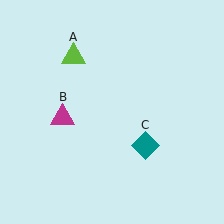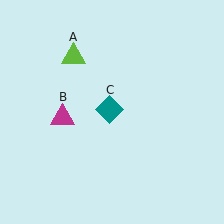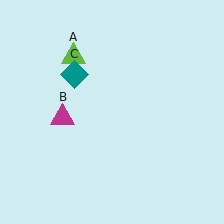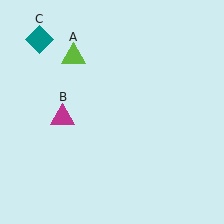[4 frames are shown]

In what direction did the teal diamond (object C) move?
The teal diamond (object C) moved up and to the left.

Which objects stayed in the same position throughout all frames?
Lime triangle (object A) and magenta triangle (object B) remained stationary.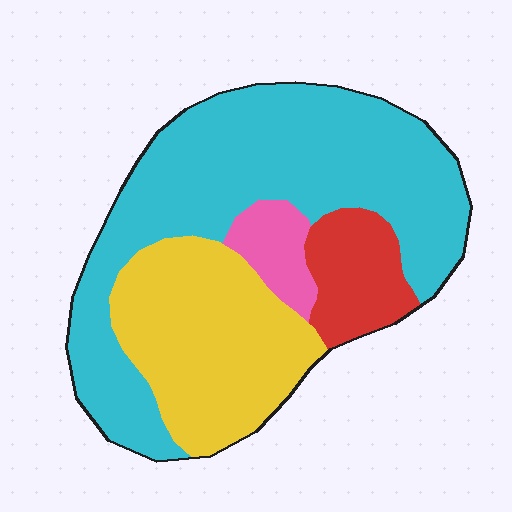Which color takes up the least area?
Pink, at roughly 5%.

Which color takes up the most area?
Cyan, at roughly 55%.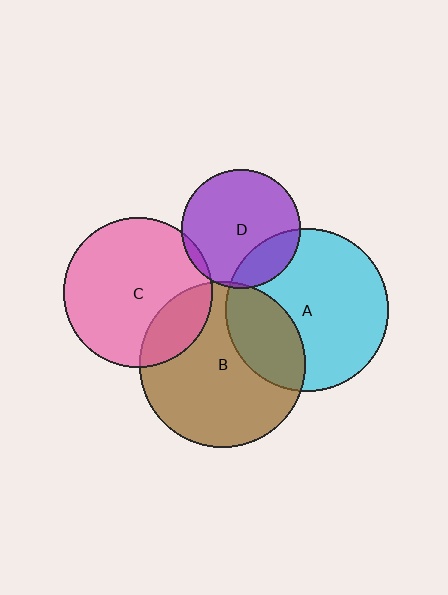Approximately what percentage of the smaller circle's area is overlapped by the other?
Approximately 20%.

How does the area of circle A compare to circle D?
Approximately 1.9 times.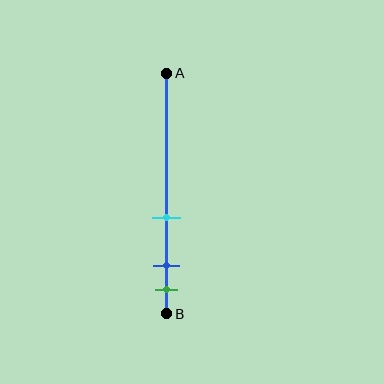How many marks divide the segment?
There are 3 marks dividing the segment.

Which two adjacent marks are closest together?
The blue and green marks are the closest adjacent pair.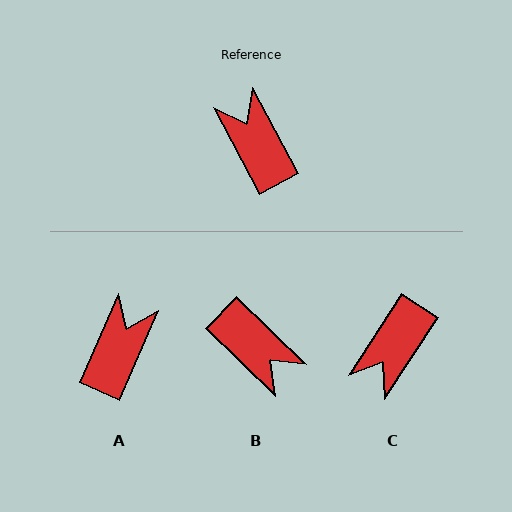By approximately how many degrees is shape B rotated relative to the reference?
Approximately 162 degrees clockwise.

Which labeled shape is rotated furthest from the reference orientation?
B, about 162 degrees away.